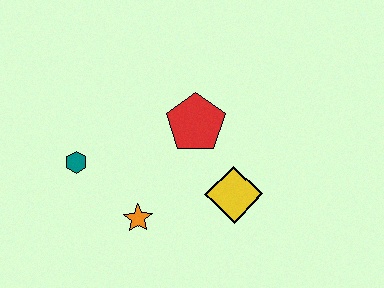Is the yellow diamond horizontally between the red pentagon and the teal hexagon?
No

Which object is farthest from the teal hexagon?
The yellow diamond is farthest from the teal hexagon.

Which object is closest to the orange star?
The teal hexagon is closest to the orange star.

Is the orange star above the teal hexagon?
No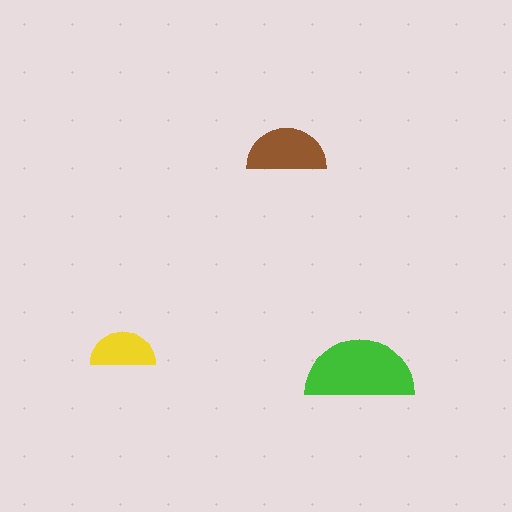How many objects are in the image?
There are 3 objects in the image.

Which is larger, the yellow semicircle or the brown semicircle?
The brown one.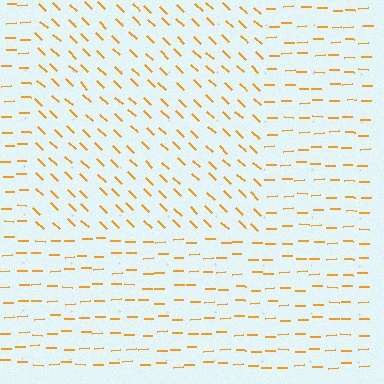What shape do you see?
I see a rectangle.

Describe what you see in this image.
The image is filled with small orange line segments. A rectangle region in the image has lines oriented differently from the surrounding lines, creating a visible texture boundary.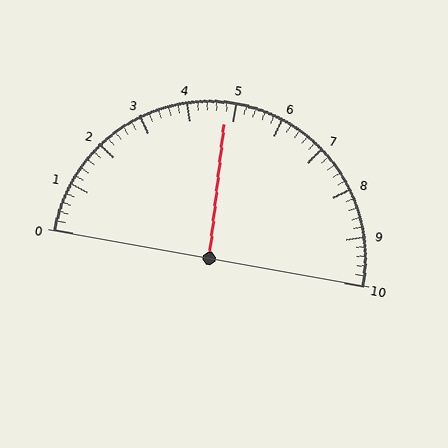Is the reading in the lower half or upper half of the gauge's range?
The reading is in the lower half of the range (0 to 10).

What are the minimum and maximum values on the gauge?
The gauge ranges from 0 to 10.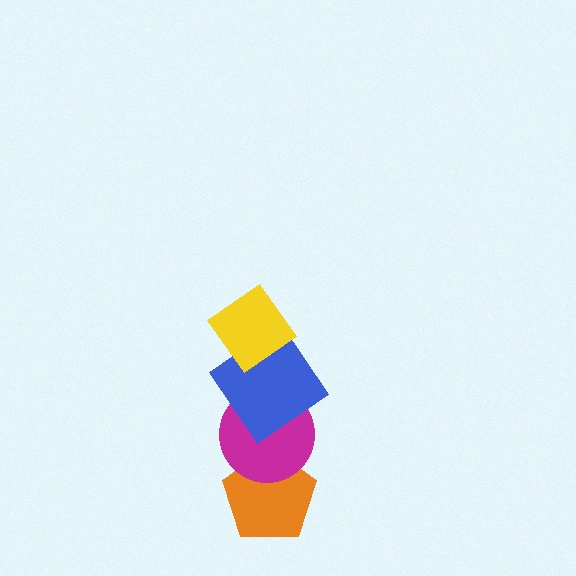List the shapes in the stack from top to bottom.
From top to bottom: the yellow diamond, the blue diamond, the magenta circle, the orange pentagon.